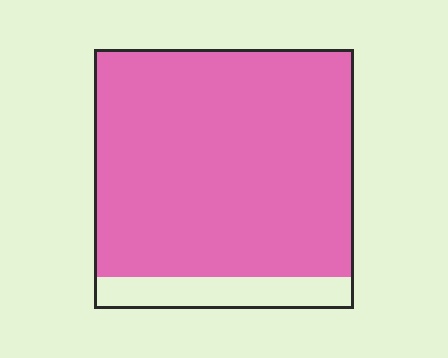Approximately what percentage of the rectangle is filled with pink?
Approximately 90%.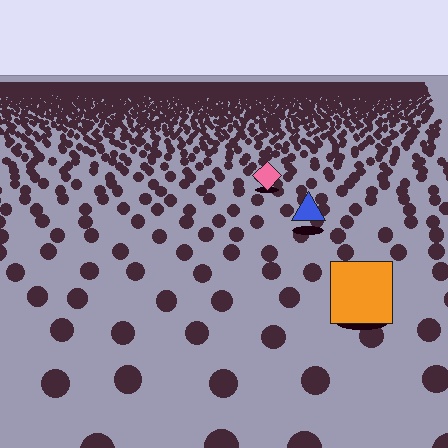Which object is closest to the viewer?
The orange square is closest. The texture marks near it are larger and more spread out.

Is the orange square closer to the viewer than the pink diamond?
Yes. The orange square is closer — you can tell from the texture gradient: the ground texture is coarser near it.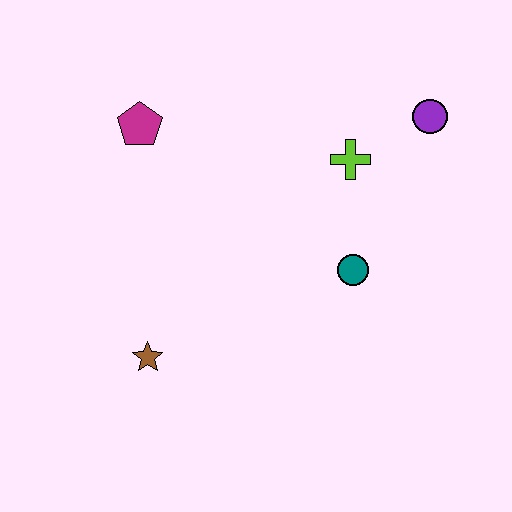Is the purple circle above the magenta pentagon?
Yes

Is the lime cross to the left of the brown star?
No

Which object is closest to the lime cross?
The purple circle is closest to the lime cross.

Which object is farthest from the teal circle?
The magenta pentagon is farthest from the teal circle.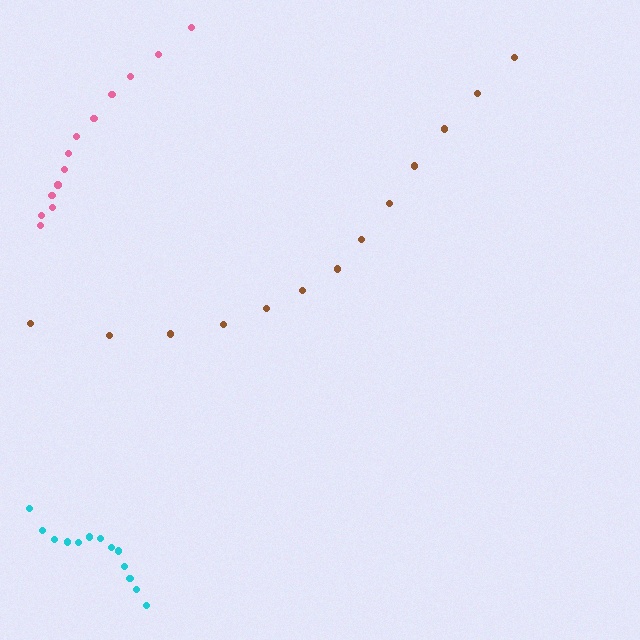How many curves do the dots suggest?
There are 3 distinct paths.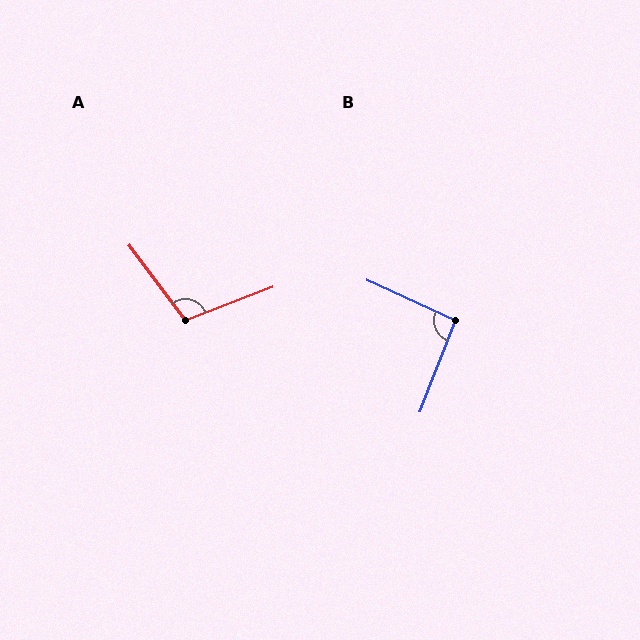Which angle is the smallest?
B, at approximately 93 degrees.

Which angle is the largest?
A, at approximately 106 degrees.